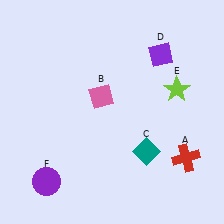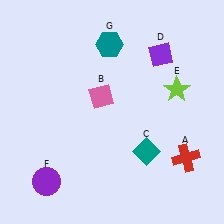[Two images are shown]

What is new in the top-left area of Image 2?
A teal hexagon (G) was added in the top-left area of Image 2.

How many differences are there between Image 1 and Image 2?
There is 1 difference between the two images.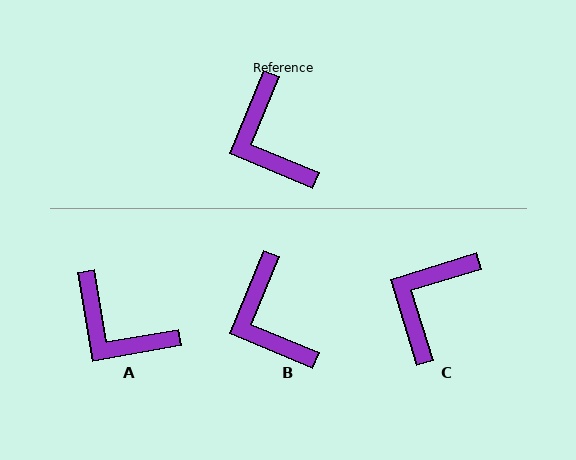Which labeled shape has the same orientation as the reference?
B.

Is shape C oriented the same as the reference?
No, it is off by about 51 degrees.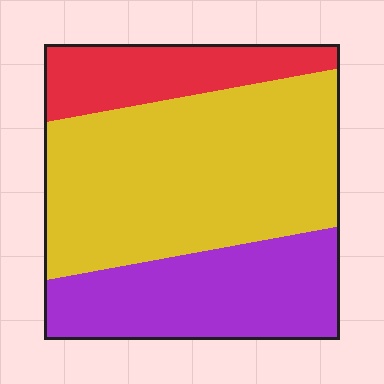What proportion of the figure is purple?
Purple takes up between a quarter and a half of the figure.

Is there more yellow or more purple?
Yellow.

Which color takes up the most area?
Yellow, at roughly 55%.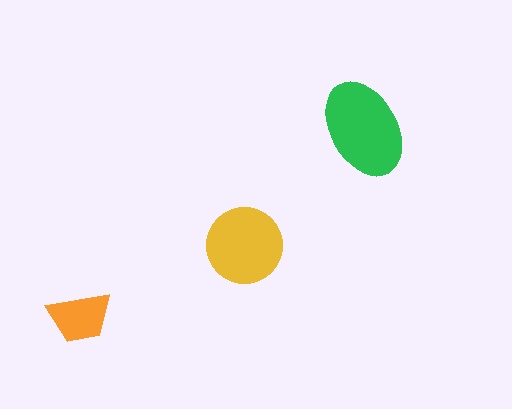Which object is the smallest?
The orange trapezoid.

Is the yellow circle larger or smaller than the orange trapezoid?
Larger.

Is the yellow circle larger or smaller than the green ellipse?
Smaller.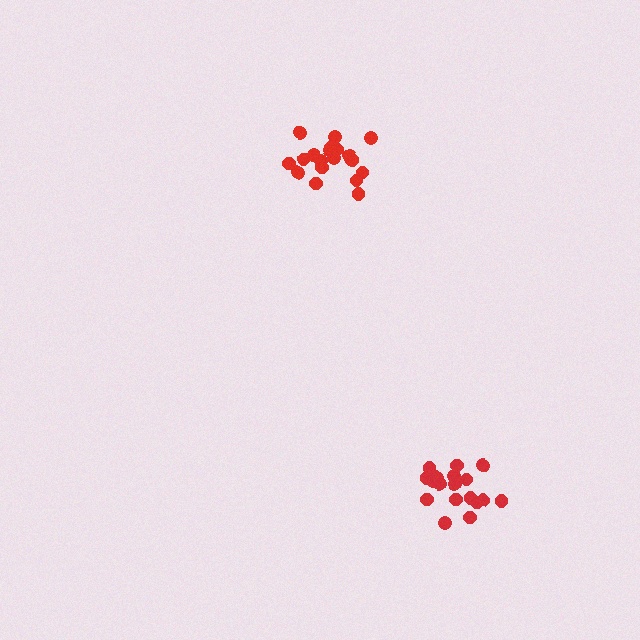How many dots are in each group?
Group 1: 20 dots, Group 2: 18 dots (38 total).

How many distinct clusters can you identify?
There are 2 distinct clusters.